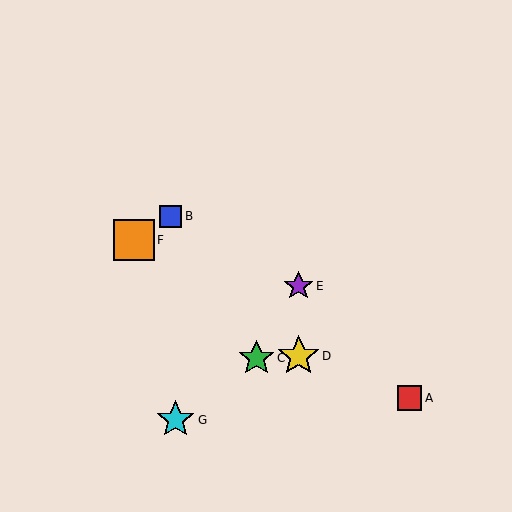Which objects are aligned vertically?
Objects D, E are aligned vertically.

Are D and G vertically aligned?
No, D is at x≈299 and G is at x≈176.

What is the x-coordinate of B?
Object B is at x≈171.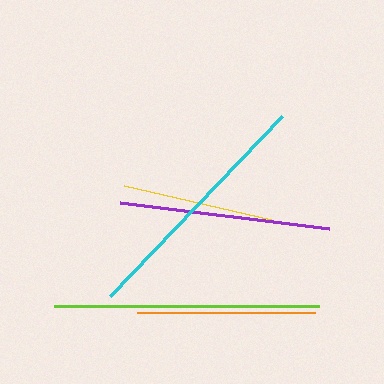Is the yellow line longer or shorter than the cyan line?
The cyan line is longer than the yellow line.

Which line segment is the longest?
The lime line is the longest at approximately 265 pixels.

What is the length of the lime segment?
The lime segment is approximately 265 pixels long.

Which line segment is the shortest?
The yellow line is the shortest at approximately 152 pixels.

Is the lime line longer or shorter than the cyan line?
The lime line is longer than the cyan line.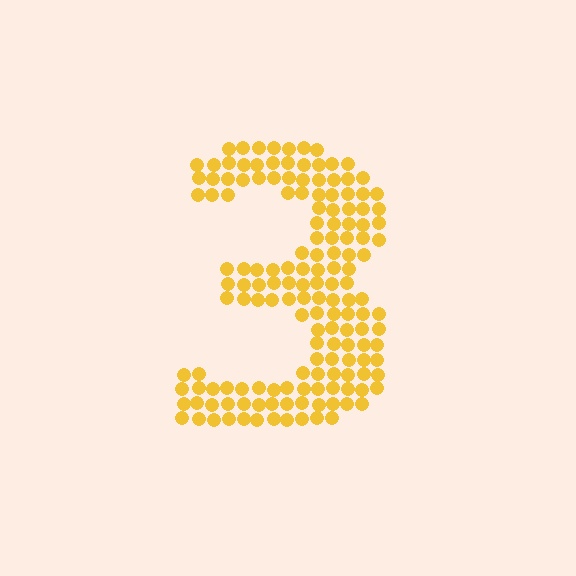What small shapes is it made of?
It is made of small circles.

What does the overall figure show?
The overall figure shows the digit 3.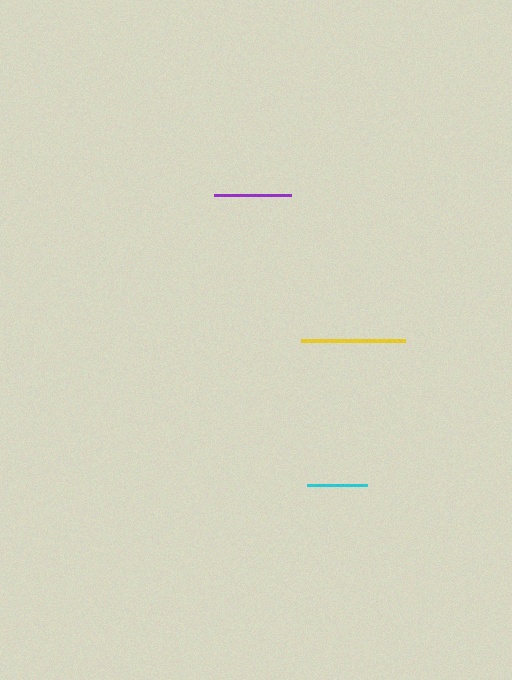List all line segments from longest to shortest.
From longest to shortest: yellow, purple, cyan.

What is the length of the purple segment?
The purple segment is approximately 76 pixels long.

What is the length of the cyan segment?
The cyan segment is approximately 60 pixels long.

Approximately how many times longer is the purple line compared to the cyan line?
The purple line is approximately 1.3 times the length of the cyan line.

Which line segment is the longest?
The yellow line is the longest at approximately 105 pixels.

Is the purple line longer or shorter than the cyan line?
The purple line is longer than the cyan line.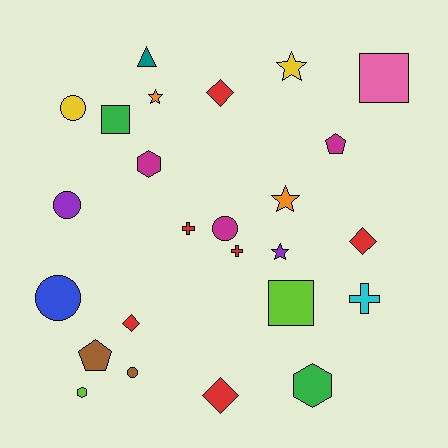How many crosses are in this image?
There are 3 crosses.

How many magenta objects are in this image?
There are 3 magenta objects.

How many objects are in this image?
There are 25 objects.